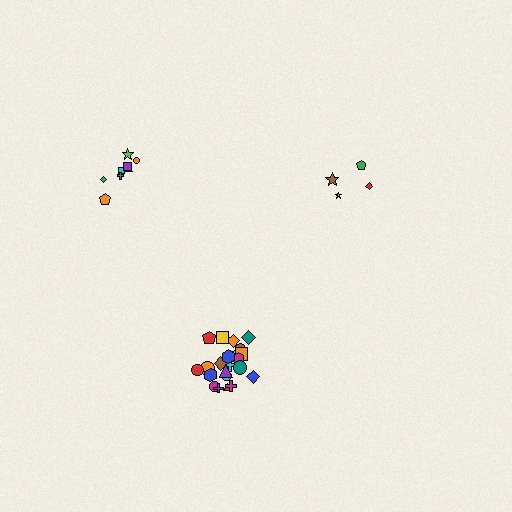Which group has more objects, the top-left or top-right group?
The top-left group.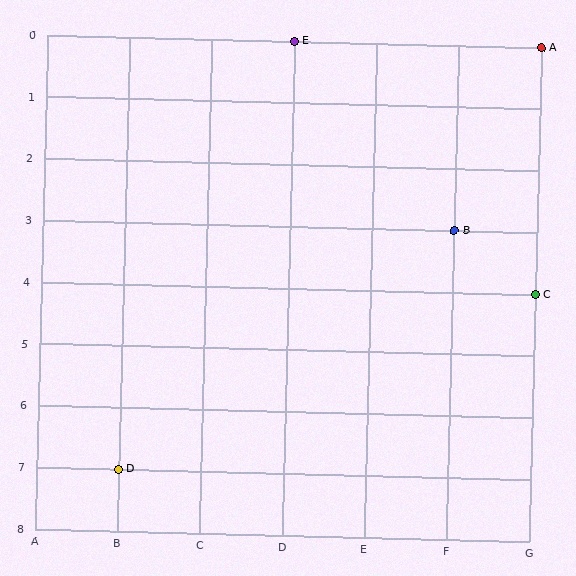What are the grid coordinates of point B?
Point B is at grid coordinates (F, 3).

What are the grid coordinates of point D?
Point D is at grid coordinates (B, 7).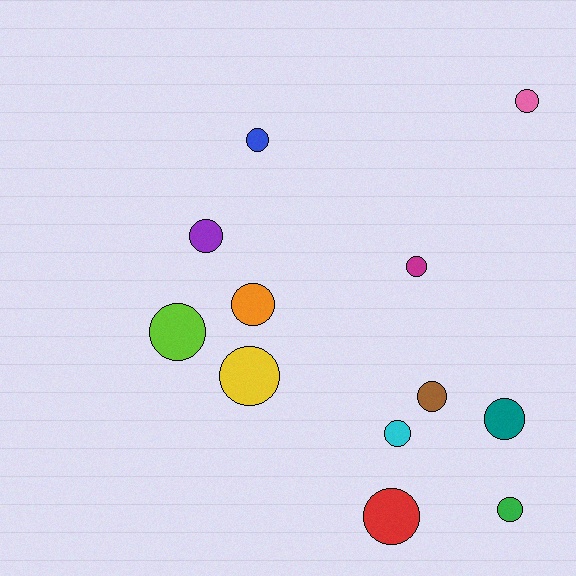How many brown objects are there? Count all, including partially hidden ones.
There is 1 brown object.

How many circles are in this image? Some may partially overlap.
There are 12 circles.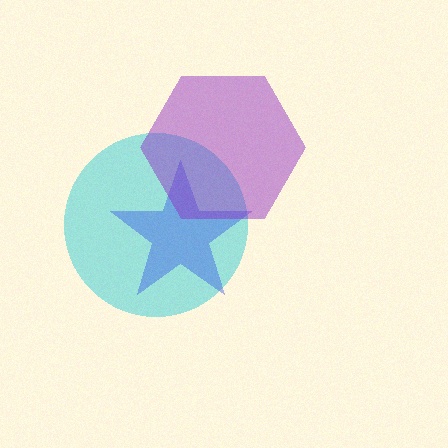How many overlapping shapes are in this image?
There are 3 overlapping shapes in the image.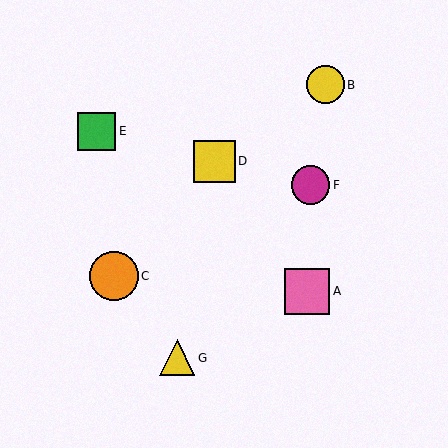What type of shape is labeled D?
Shape D is a yellow square.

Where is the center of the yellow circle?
The center of the yellow circle is at (325, 85).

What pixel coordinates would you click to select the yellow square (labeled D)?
Click at (214, 161) to select the yellow square D.